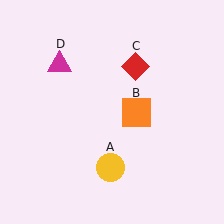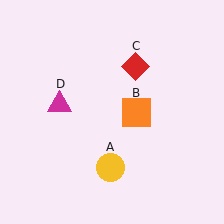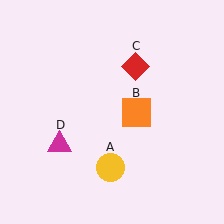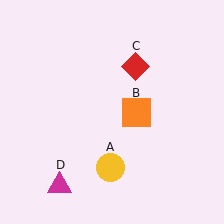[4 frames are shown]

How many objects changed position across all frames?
1 object changed position: magenta triangle (object D).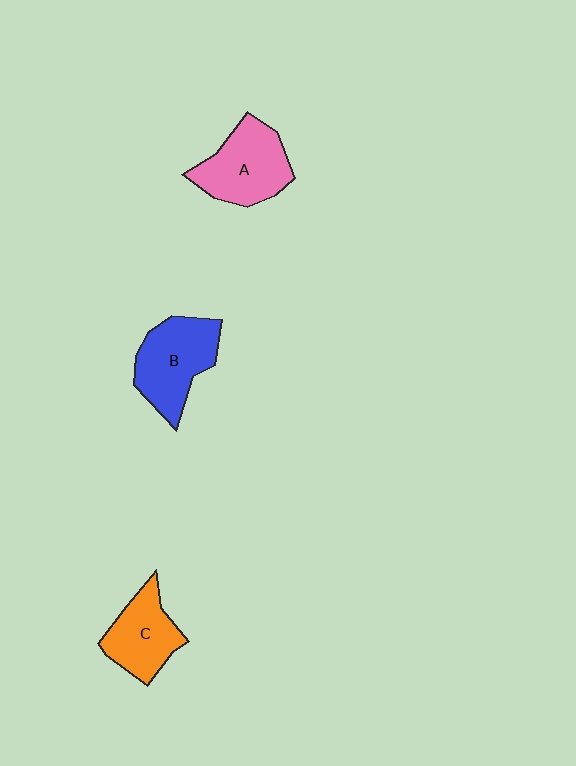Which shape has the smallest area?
Shape C (orange).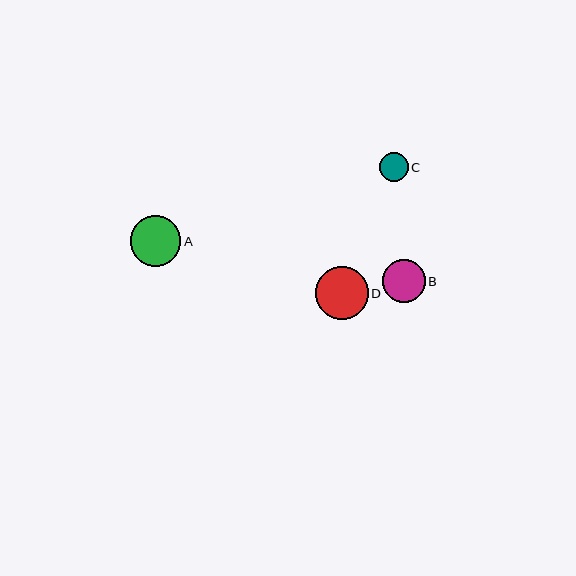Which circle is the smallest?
Circle C is the smallest with a size of approximately 29 pixels.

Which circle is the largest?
Circle D is the largest with a size of approximately 53 pixels.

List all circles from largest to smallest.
From largest to smallest: D, A, B, C.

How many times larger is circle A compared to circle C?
Circle A is approximately 1.8 times the size of circle C.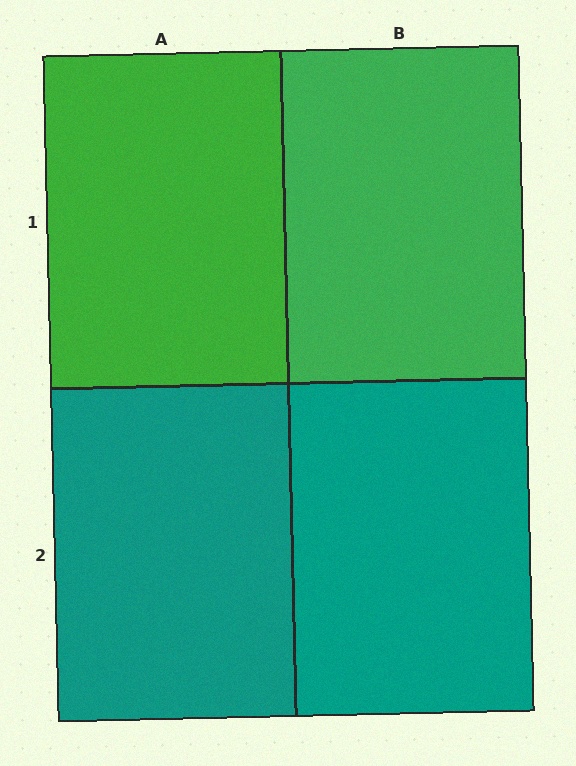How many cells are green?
2 cells are green.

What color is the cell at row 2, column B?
Teal.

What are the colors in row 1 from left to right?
Green, green.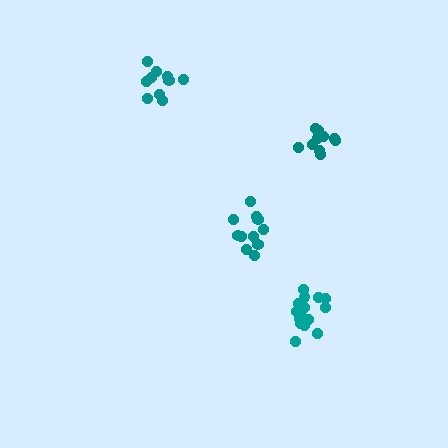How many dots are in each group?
Group 1: 11 dots, Group 2: 10 dots, Group 3: 15 dots, Group 4: 10 dots (46 total).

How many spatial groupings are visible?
There are 4 spatial groupings.